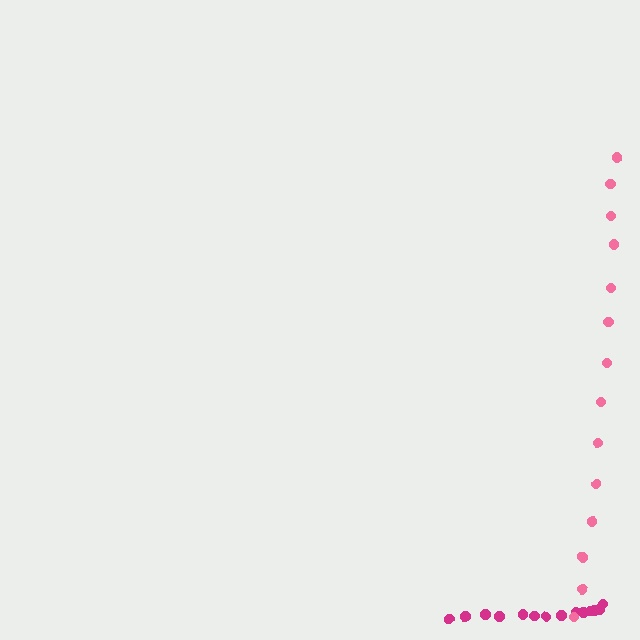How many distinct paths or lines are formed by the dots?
There are 2 distinct paths.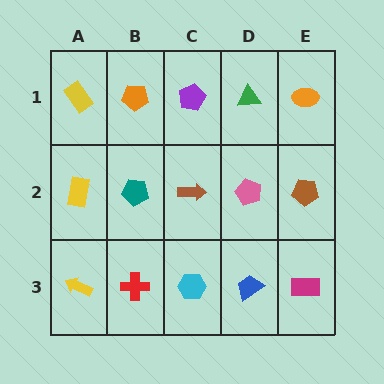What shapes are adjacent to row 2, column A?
A yellow rectangle (row 1, column A), a yellow arrow (row 3, column A), a teal pentagon (row 2, column B).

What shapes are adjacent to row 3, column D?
A pink pentagon (row 2, column D), a cyan hexagon (row 3, column C), a magenta rectangle (row 3, column E).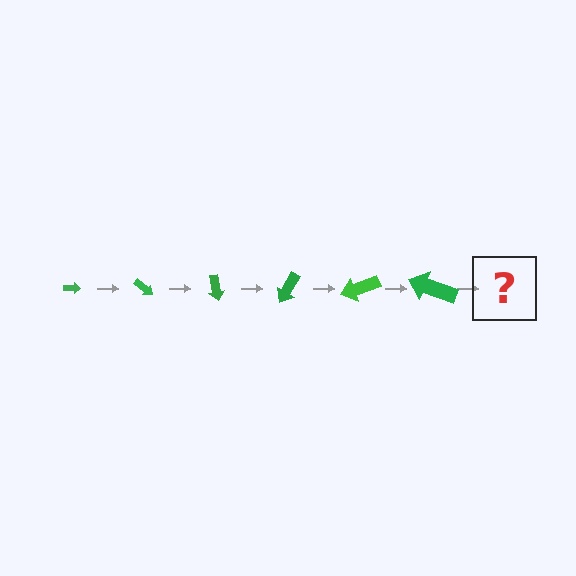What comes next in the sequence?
The next element should be an arrow, larger than the previous one and rotated 240 degrees from the start.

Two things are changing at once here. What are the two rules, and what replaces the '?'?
The two rules are that the arrow grows larger each step and it rotates 40 degrees each step. The '?' should be an arrow, larger than the previous one and rotated 240 degrees from the start.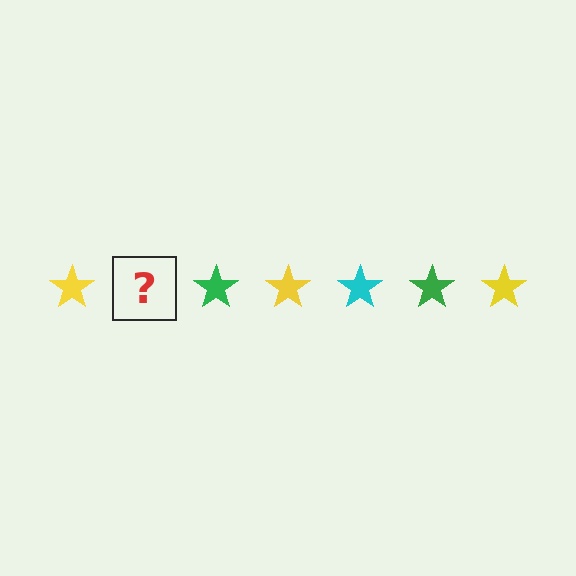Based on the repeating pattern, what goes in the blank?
The blank should be a cyan star.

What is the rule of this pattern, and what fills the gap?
The rule is that the pattern cycles through yellow, cyan, green stars. The gap should be filled with a cyan star.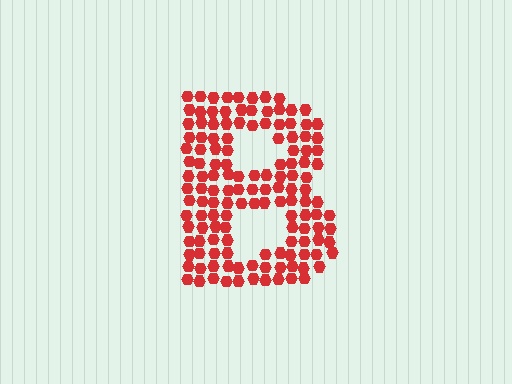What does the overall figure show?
The overall figure shows the letter B.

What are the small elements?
The small elements are hexagons.